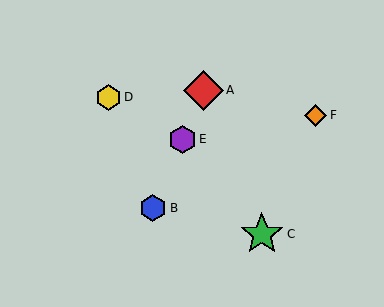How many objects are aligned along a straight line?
3 objects (A, B, E) are aligned along a straight line.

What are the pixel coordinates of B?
Object B is at (153, 208).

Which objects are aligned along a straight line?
Objects A, B, E are aligned along a straight line.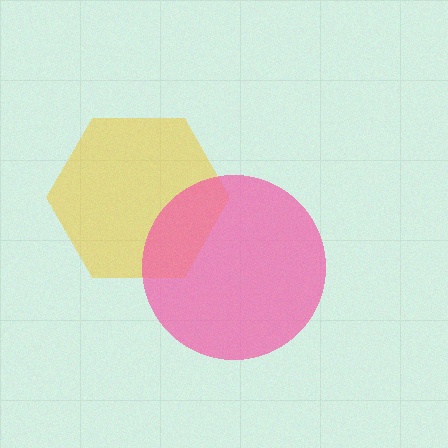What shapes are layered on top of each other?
The layered shapes are: a yellow hexagon, a pink circle.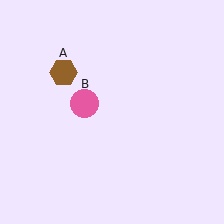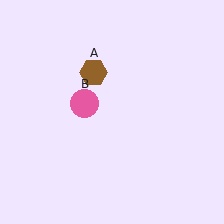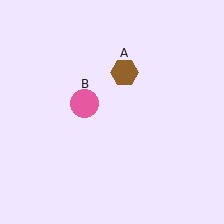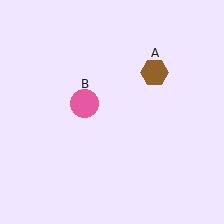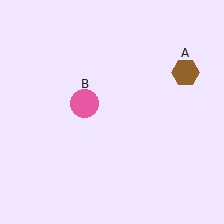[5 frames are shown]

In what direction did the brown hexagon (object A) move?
The brown hexagon (object A) moved right.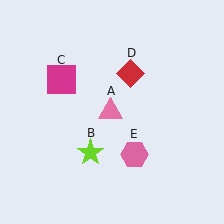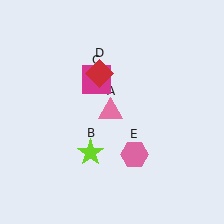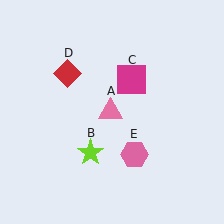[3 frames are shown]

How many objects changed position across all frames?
2 objects changed position: magenta square (object C), red diamond (object D).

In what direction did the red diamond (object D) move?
The red diamond (object D) moved left.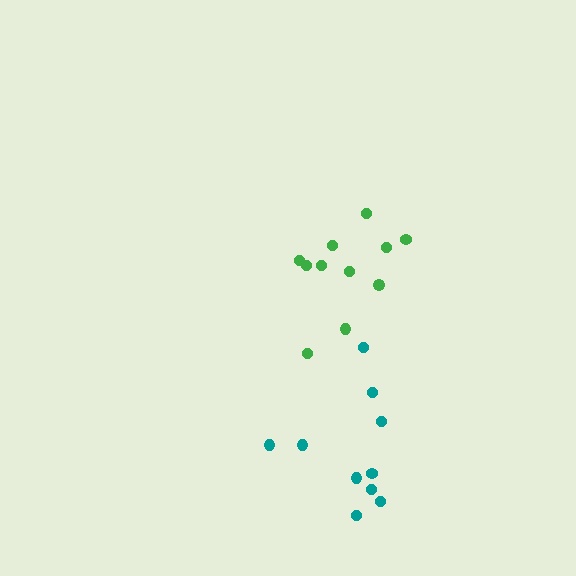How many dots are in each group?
Group 1: 10 dots, Group 2: 11 dots (21 total).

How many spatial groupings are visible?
There are 2 spatial groupings.